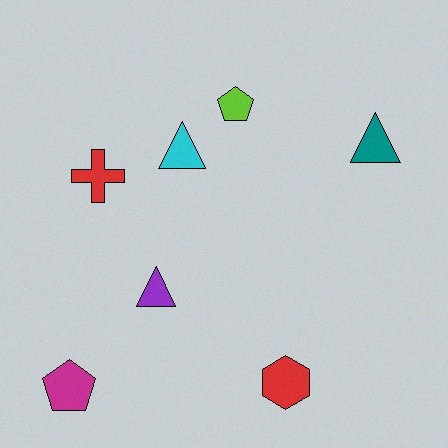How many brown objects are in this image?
There are no brown objects.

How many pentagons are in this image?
There are 2 pentagons.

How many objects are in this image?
There are 7 objects.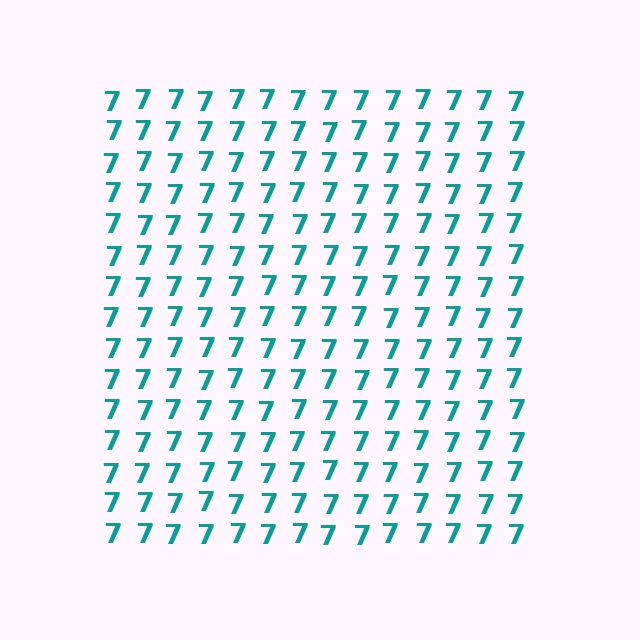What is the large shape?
The large shape is a square.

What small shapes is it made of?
It is made of small digit 7's.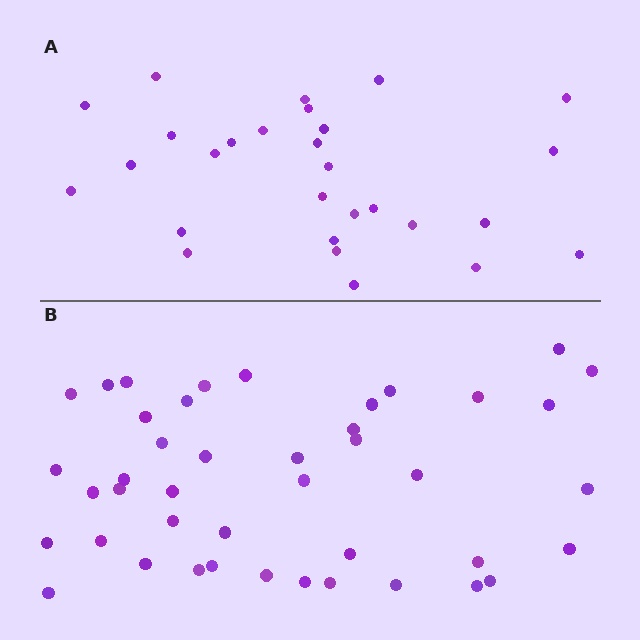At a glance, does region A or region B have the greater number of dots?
Region B (the bottom region) has more dots.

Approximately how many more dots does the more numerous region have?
Region B has approximately 15 more dots than region A.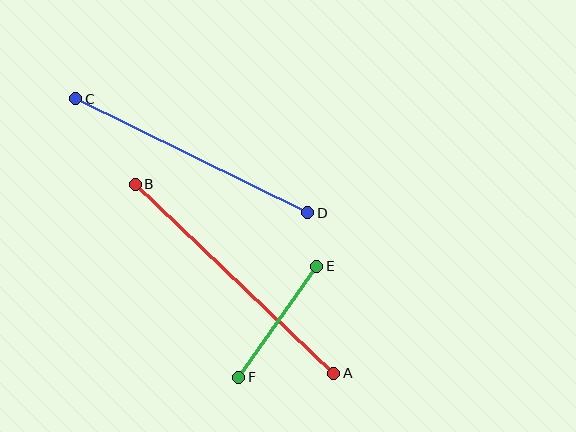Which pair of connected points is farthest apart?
Points A and B are farthest apart.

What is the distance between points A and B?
The distance is approximately 274 pixels.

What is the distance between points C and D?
The distance is approximately 258 pixels.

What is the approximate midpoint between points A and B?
The midpoint is at approximately (234, 279) pixels.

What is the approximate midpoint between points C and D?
The midpoint is at approximately (192, 156) pixels.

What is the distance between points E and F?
The distance is approximately 135 pixels.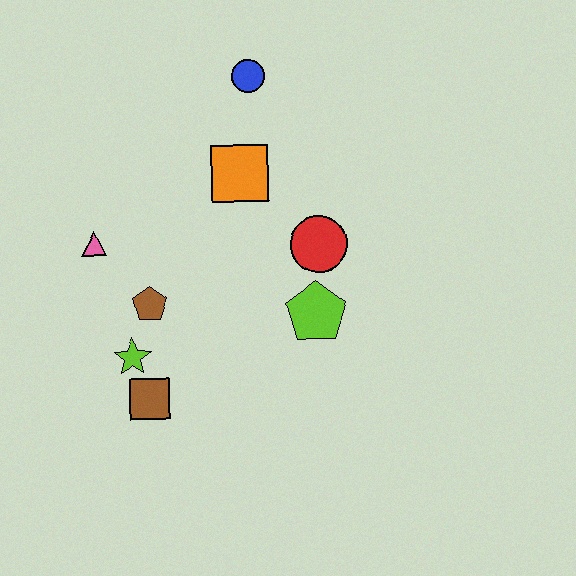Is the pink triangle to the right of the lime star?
No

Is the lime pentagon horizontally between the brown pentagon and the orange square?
No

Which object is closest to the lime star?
The brown square is closest to the lime star.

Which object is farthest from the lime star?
The blue circle is farthest from the lime star.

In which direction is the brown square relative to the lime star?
The brown square is below the lime star.